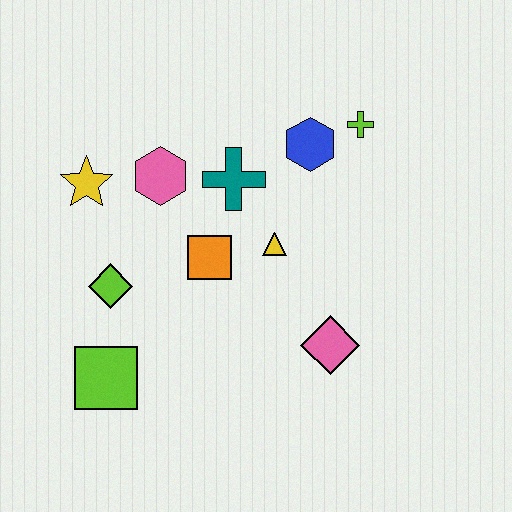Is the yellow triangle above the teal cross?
No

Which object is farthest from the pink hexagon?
The pink diamond is farthest from the pink hexagon.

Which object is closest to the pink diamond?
The yellow triangle is closest to the pink diamond.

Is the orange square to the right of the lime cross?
No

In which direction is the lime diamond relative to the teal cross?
The lime diamond is to the left of the teal cross.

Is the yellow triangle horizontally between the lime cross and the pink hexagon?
Yes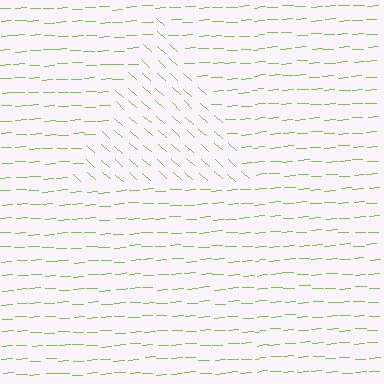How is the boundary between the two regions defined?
The boundary is defined purely by a change in line orientation (approximately 45 degrees difference). All lines are the same color and thickness.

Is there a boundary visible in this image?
Yes, there is a texture boundary formed by a change in line orientation.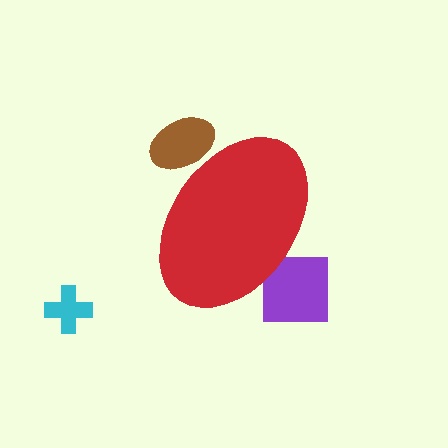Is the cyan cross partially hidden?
No, the cyan cross is fully visible.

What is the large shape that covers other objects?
A red ellipse.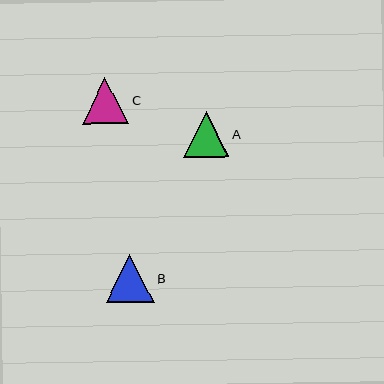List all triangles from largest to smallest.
From largest to smallest: B, C, A.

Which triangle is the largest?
Triangle B is the largest with a size of approximately 48 pixels.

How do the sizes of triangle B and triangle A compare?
Triangle B and triangle A are approximately the same size.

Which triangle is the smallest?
Triangle A is the smallest with a size of approximately 45 pixels.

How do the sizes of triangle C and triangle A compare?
Triangle C and triangle A are approximately the same size.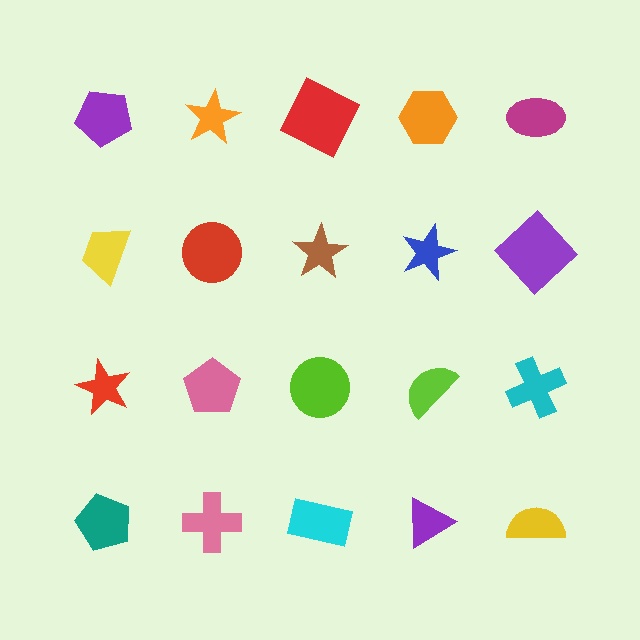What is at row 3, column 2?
A pink pentagon.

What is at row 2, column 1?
A yellow trapezoid.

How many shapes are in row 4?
5 shapes.